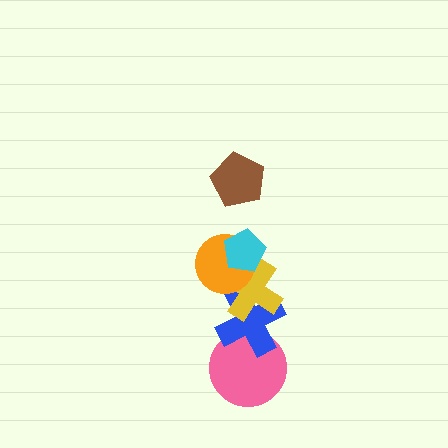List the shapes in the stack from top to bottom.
From top to bottom: the brown pentagon, the cyan pentagon, the orange circle, the yellow cross, the blue cross, the pink circle.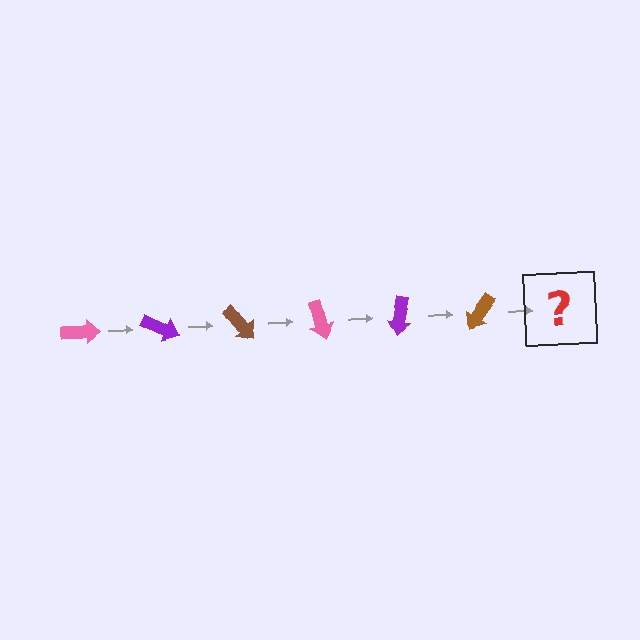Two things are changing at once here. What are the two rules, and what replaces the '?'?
The two rules are that it rotates 25 degrees each step and the color cycles through pink, purple, and brown. The '?' should be a pink arrow, rotated 150 degrees from the start.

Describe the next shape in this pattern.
It should be a pink arrow, rotated 150 degrees from the start.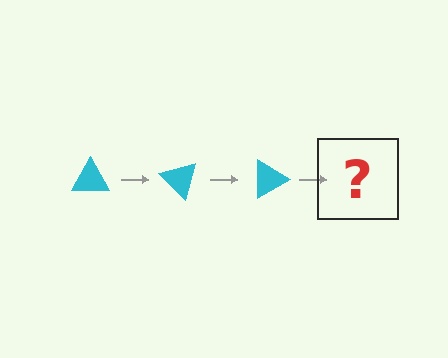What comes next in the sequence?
The next element should be a cyan triangle rotated 135 degrees.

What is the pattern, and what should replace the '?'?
The pattern is that the triangle rotates 45 degrees each step. The '?' should be a cyan triangle rotated 135 degrees.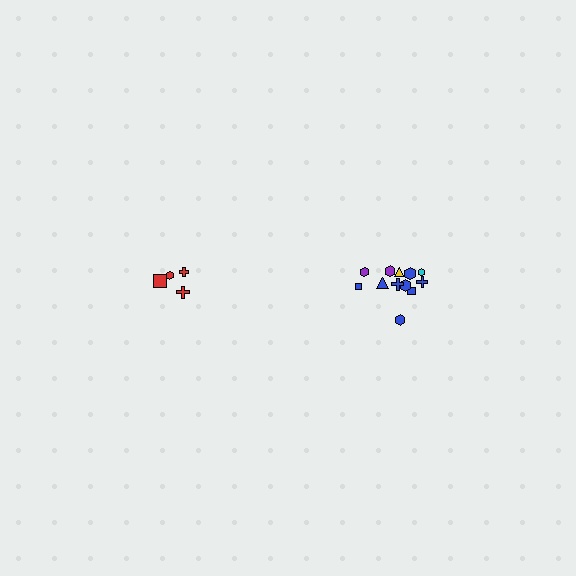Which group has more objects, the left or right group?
The right group.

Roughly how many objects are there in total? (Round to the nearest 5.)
Roughly 15 objects in total.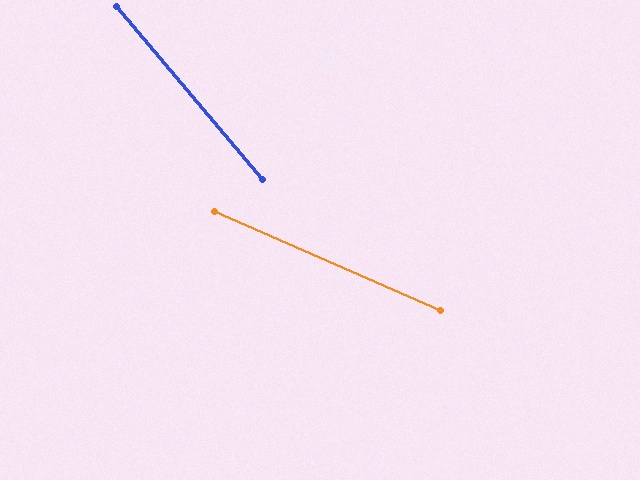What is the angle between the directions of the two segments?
Approximately 26 degrees.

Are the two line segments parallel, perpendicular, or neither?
Neither parallel nor perpendicular — they differ by about 26°.